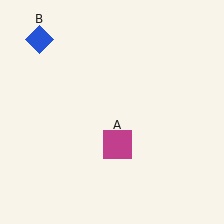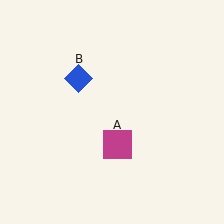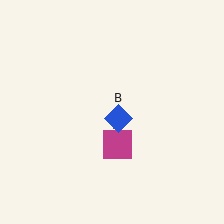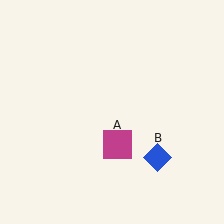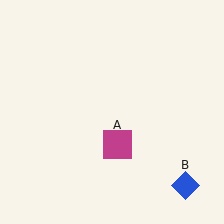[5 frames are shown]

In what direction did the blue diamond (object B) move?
The blue diamond (object B) moved down and to the right.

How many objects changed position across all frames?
1 object changed position: blue diamond (object B).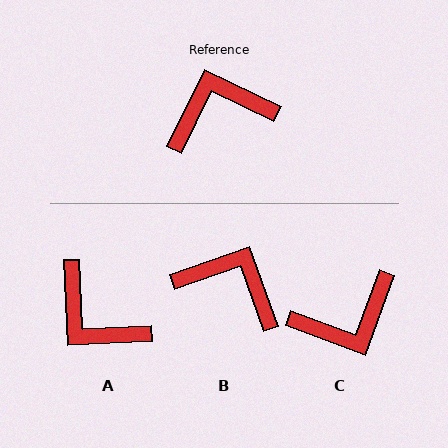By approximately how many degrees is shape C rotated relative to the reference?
Approximately 175 degrees clockwise.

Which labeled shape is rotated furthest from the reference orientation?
C, about 175 degrees away.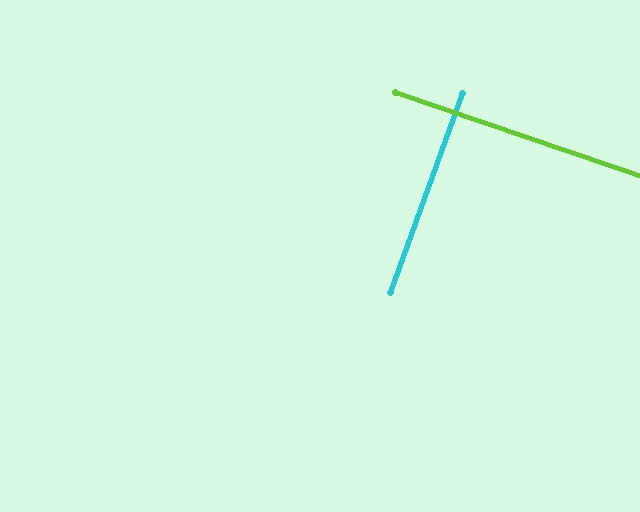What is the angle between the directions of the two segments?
Approximately 89 degrees.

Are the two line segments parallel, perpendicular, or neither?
Perpendicular — they meet at approximately 89°.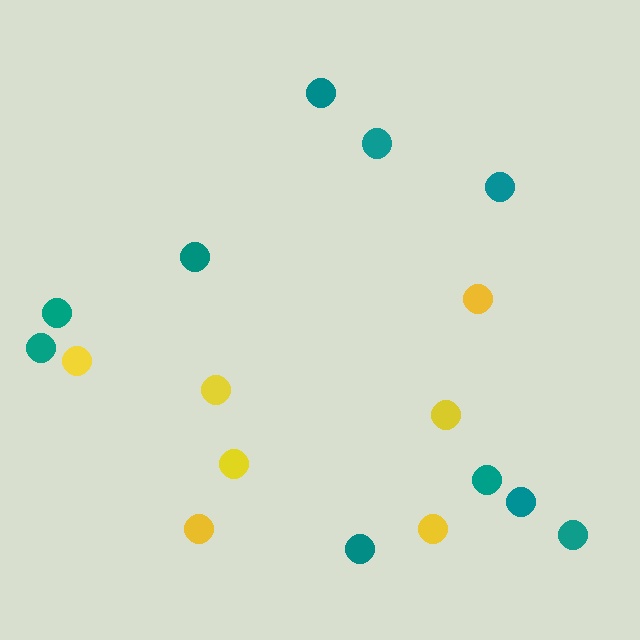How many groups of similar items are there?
There are 2 groups: one group of yellow circles (7) and one group of teal circles (10).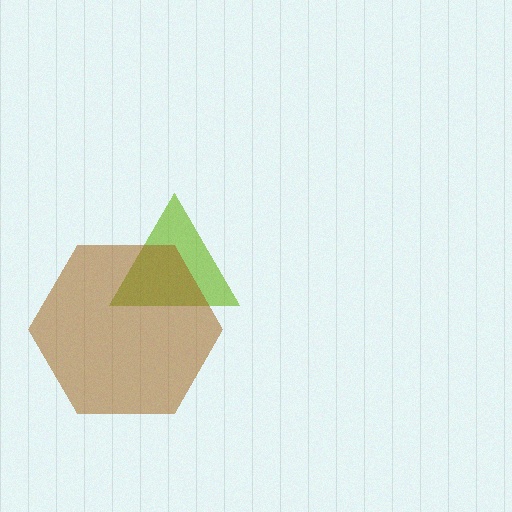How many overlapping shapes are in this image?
There are 2 overlapping shapes in the image.